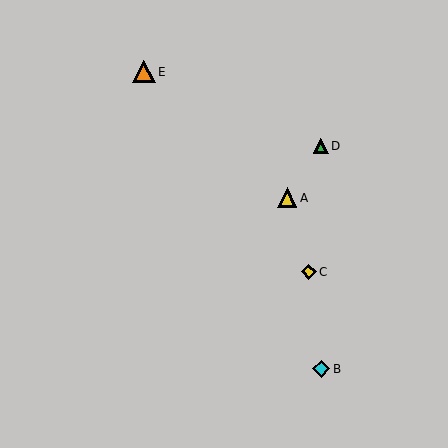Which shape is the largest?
The orange triangle (labeled E) is the largest.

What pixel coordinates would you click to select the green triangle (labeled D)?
Click at (321, 146) to select the green triangle D.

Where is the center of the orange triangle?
The center of the orange triangle is at (144, 72).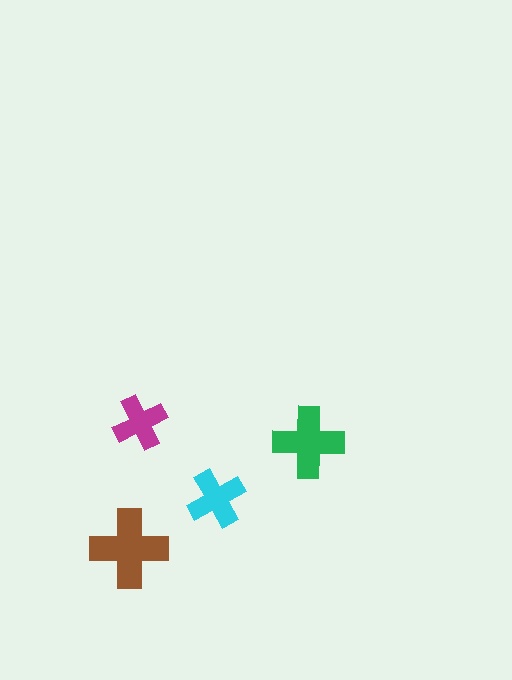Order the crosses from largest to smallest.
the brown one, the green one, the cyan one, the magenta one.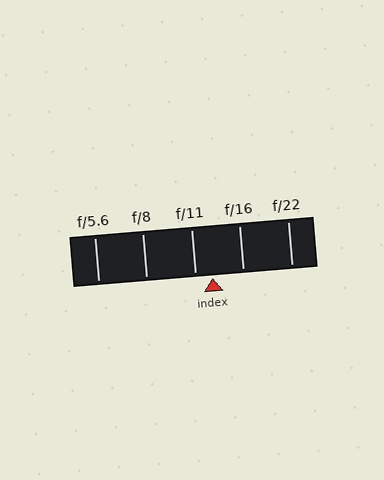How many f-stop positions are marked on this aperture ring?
There are 5 f-stop positions marked.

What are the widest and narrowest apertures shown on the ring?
The widest aperture shown is f/5.6 and the narrowest is f/22.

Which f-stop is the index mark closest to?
The index mark is closest to f/11.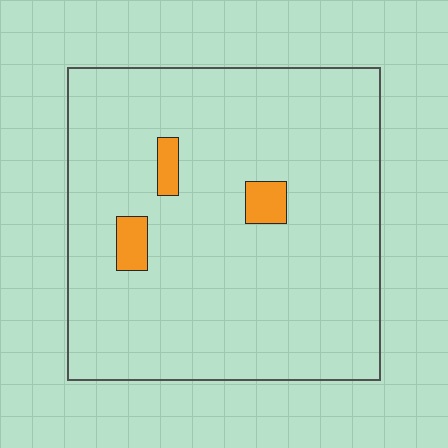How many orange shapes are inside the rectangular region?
3.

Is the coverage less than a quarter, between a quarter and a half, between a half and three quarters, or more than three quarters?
Less than a quarter.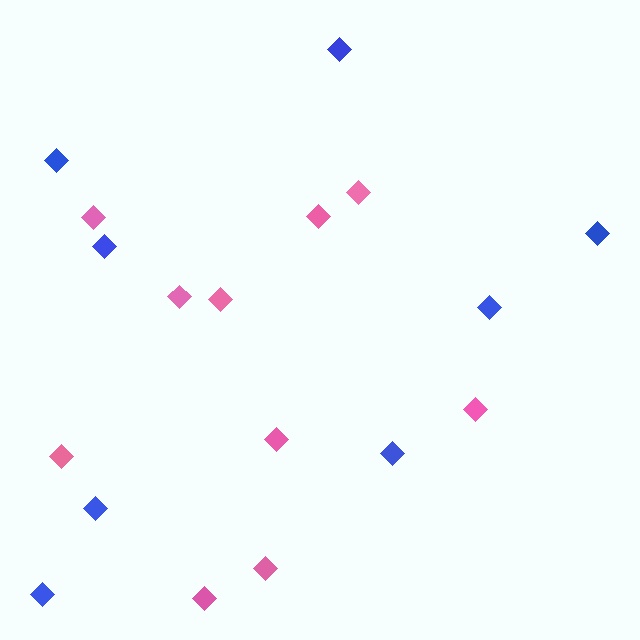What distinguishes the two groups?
There are 2 groups: one group of pink diamonds (10) and one group of blue diamonds (8).